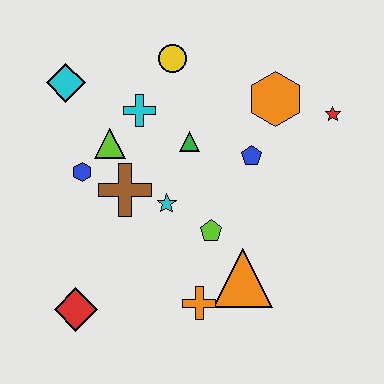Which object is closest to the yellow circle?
The cyan cross is closest to the yellow circle.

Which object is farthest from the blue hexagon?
The red star is farthest from the blue hexagon.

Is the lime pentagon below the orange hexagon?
Yes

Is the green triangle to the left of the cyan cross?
No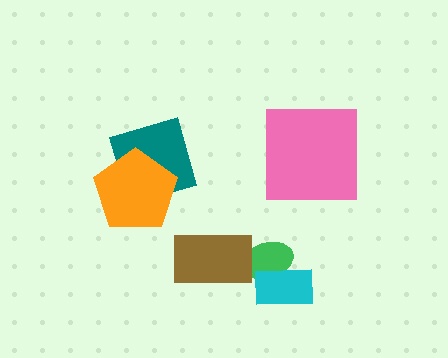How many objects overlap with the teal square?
1 object overlaps with the teal square.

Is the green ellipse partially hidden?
Yes, it is partially covered by another shape.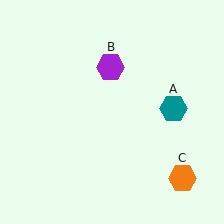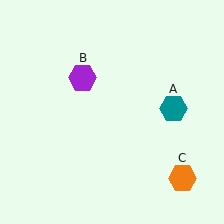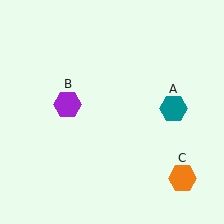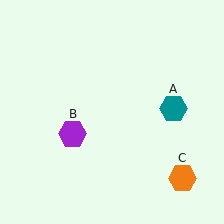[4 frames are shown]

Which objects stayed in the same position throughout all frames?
Teal hexagon (object A) and orange hexagon (object C) remained stationary.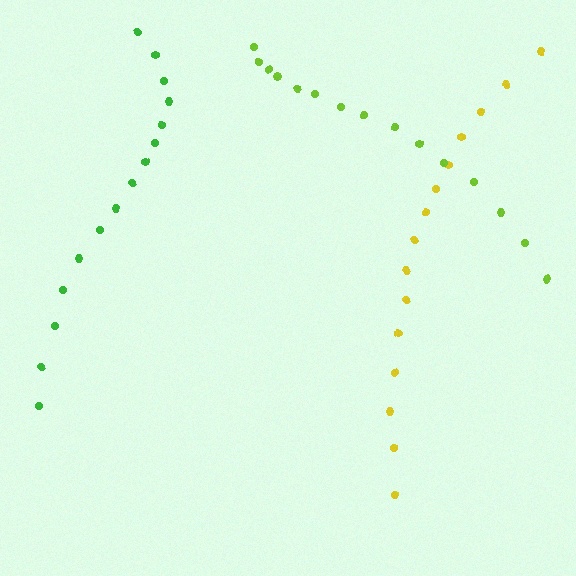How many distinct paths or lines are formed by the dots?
There are 3 distinct paths.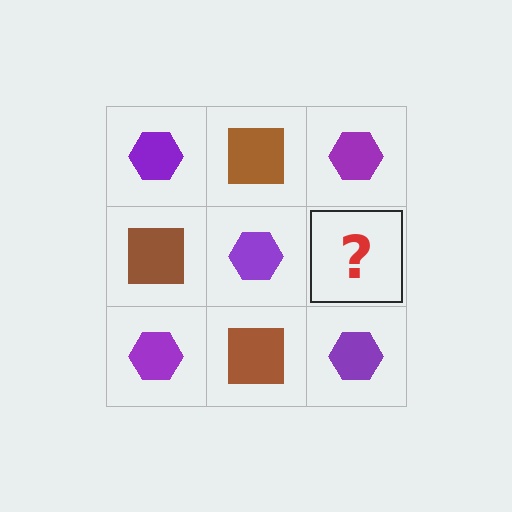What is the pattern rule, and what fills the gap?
The rule is that it alternates purple hexagon and brown square in a checkerboard pattern. The gap should be filled with a brown square.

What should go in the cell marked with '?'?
The missing cell should contain a brown square.